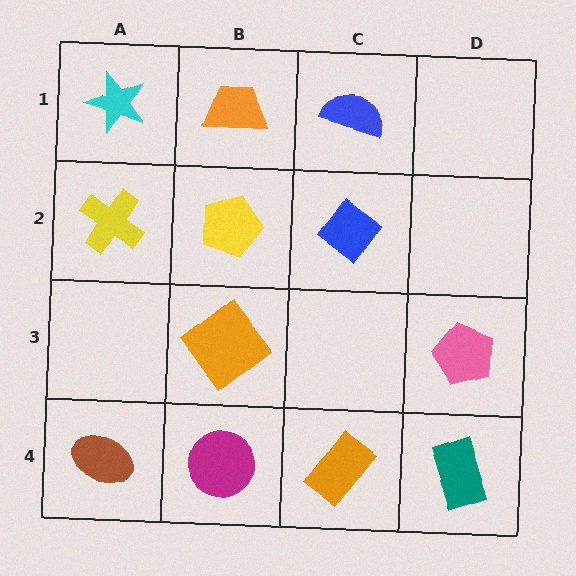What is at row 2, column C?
A blue diamond.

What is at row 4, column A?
A brown ellipse.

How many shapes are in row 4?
4 shapes.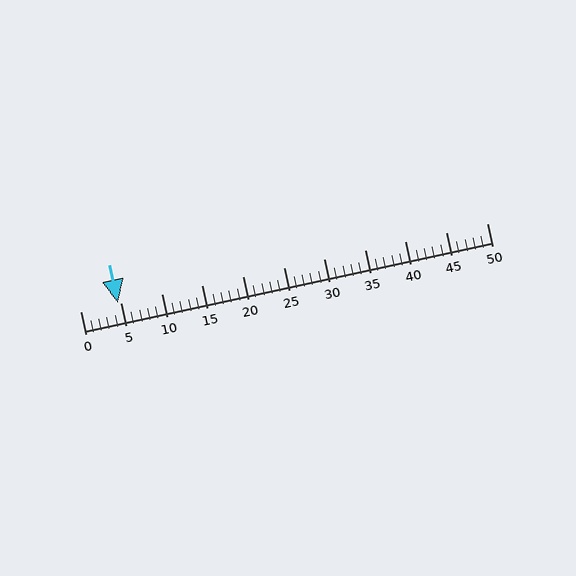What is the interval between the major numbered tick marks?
The major tick marks are spaced 5 units apart.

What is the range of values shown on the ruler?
The ruler shows values from 0 to 50.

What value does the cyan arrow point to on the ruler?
The cyan arrow points to approximately 5.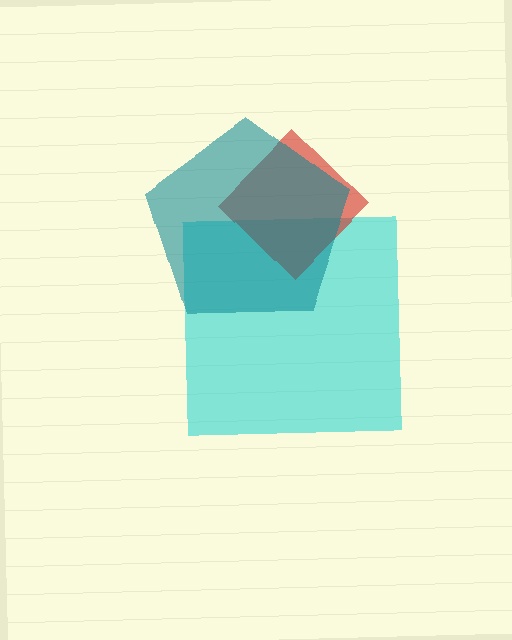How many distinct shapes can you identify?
There are 3 distinct shapes: a cyan square, a red diamond, a teal pentagon.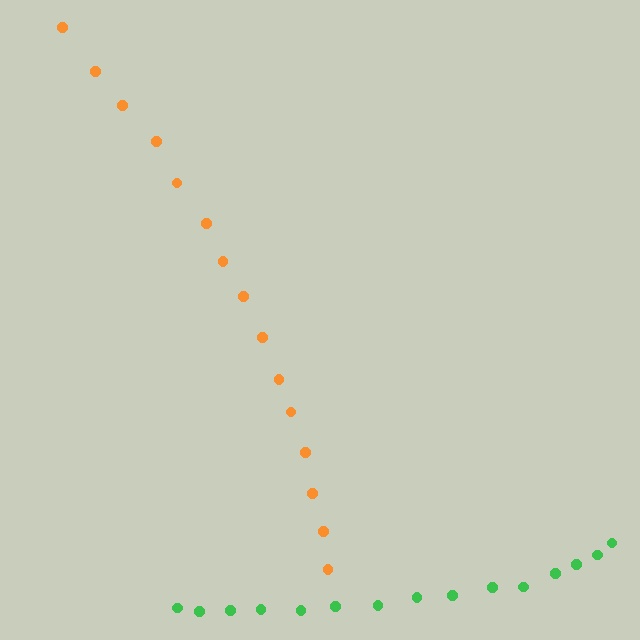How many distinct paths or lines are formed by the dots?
There are 2 distinct paths.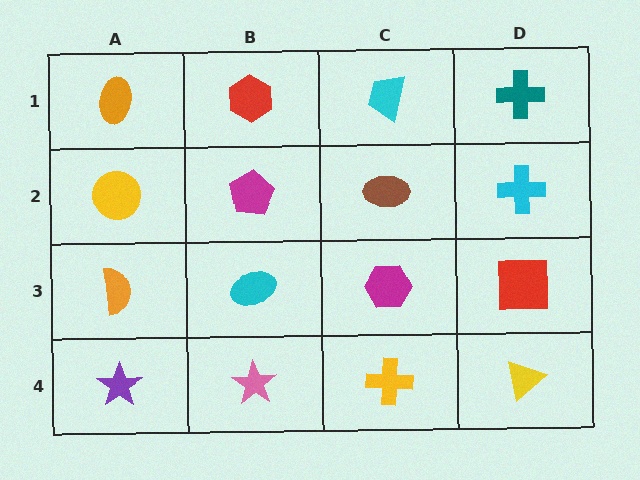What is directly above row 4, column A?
An orange semicircle.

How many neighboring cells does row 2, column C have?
4.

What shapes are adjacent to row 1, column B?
A magenta pentagon (row 2, column B), an orange ellipse (row 1, column A), a cyan trapezoid (row 1, column C).